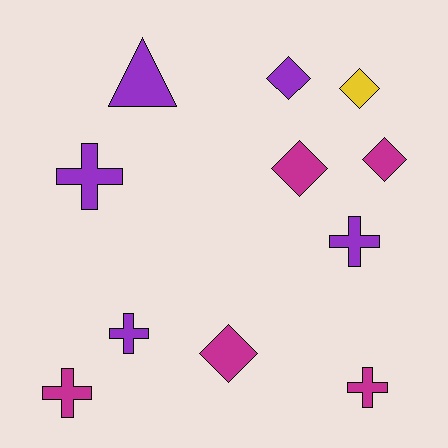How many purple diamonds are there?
There is 1 purple diamond.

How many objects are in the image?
There are 11 objects.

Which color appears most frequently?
Magenta, with 5 objects.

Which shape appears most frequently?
Cross, with 5 objects.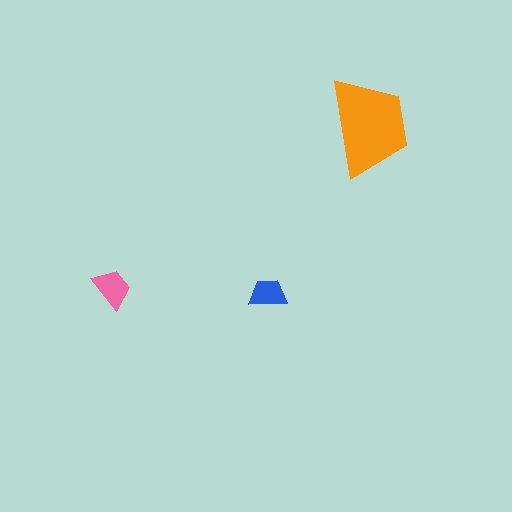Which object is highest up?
The orange trapezoid is topmost.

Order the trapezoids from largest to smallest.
the orange one, the pink one, the blue one.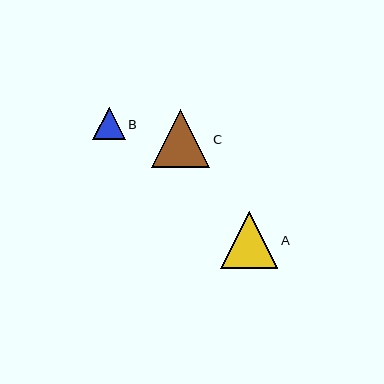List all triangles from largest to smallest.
From largest to smallest: C, A, B.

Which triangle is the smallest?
Triangle B is the smallest with a size of approximately 33 pixels.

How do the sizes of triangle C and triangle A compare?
Triangle C and triangle A are approximately the same size.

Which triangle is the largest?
Triangle C is the largest with a size of approximately 58 pixels.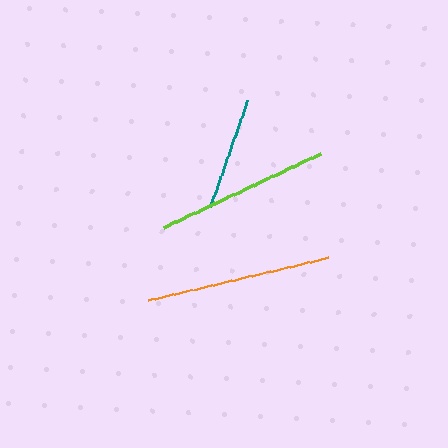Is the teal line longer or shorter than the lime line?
The lime line is longer than the teal line.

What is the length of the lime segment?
The lime segment is approximately 174 pixels long.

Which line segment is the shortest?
The teal line is the shortest at approximately 114 pixels.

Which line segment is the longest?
The orange line is the longest at approximately 186 pixels.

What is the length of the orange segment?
The orange segment is approximately 186 pixels long.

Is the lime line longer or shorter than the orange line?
The orange line is longer than the lime line.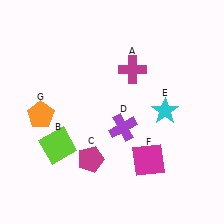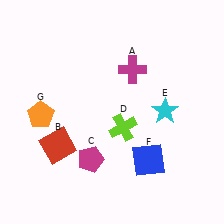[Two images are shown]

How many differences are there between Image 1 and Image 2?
There are 3 differences between the two images.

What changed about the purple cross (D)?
In Image 1, D is purple. In Image 2, it changed to lime.